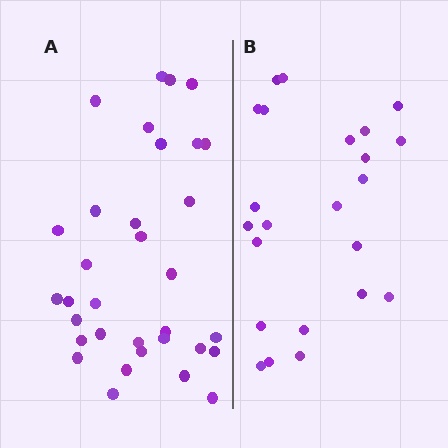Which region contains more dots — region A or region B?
Region A (the left region) has more dots.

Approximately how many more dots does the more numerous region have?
Region A has roughly 10 or so more dots than region B.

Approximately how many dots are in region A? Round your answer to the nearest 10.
About 30 dots. (The exact count is 33, which rounds to 30.)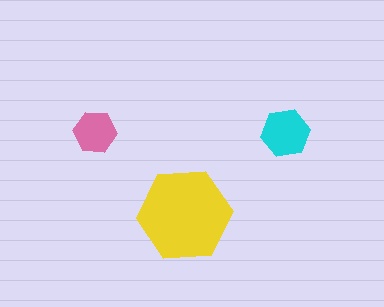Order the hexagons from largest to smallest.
the yellow one, the cyan one, the pink one.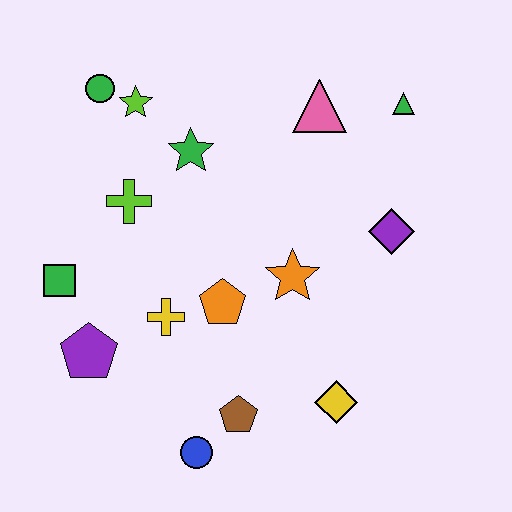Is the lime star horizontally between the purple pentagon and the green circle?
No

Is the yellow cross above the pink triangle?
No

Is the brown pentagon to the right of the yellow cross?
Yes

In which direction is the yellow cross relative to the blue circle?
The yellow cross is above the blue circle.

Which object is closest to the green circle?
The lime star is closest to the green circle.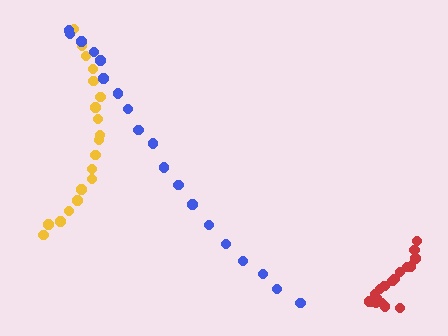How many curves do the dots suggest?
There are 3 distinct paths.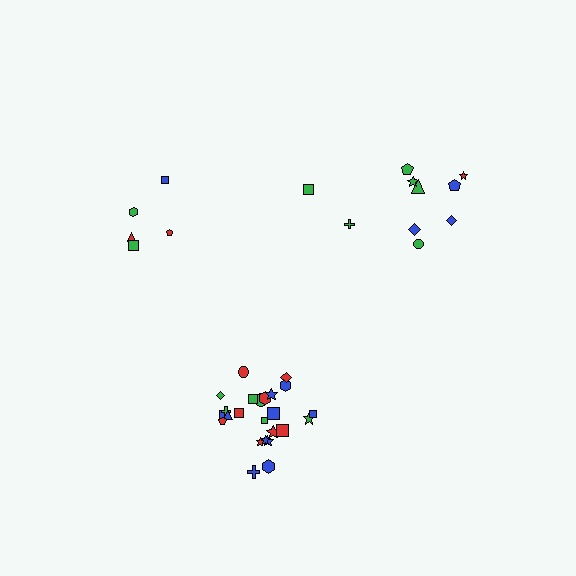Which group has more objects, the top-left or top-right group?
The top-right group.